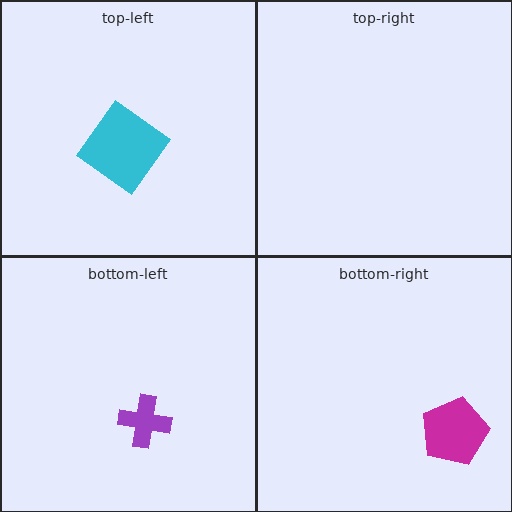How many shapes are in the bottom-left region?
1.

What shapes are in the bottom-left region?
The purple cross.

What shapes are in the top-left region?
The cyan diamond.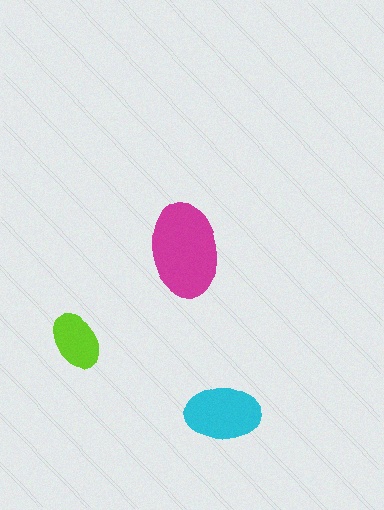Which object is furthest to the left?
The lime ellipse is leftmost.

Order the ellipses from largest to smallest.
the magenta one, the cyan one, the lime one.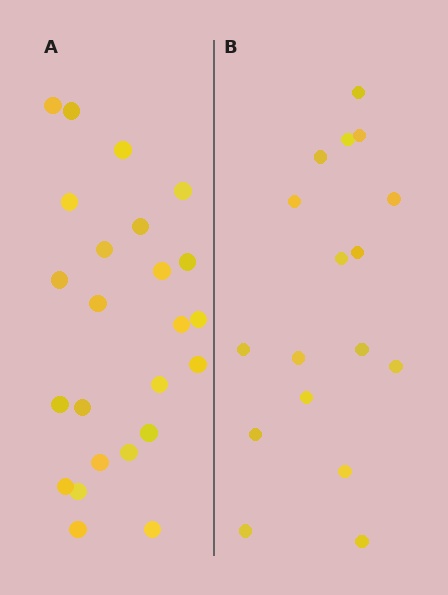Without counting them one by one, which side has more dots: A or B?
Region A (the left region) has more dots.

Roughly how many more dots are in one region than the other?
Region A has roughly 8 or so more dots than region B.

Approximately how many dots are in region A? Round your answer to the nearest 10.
About 20 dots. (The exact count is 24, which rounds to 20.)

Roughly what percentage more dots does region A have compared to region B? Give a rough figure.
About 40% more.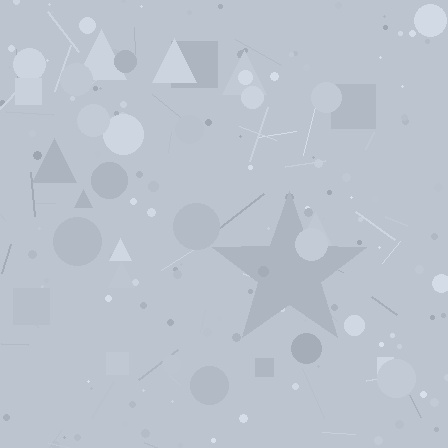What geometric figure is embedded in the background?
A star is embedded in the background.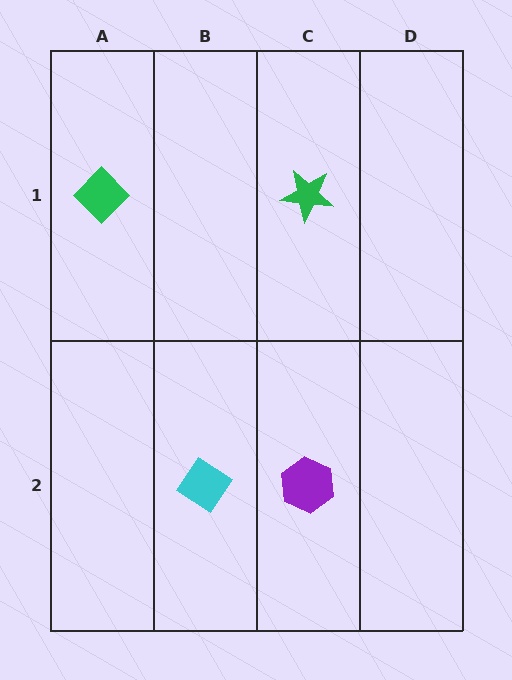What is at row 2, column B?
A cyan diamond.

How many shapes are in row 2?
2 shapes.